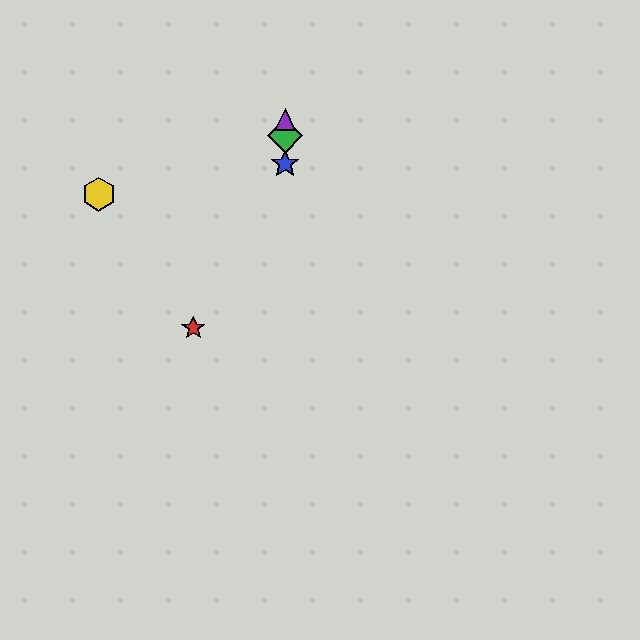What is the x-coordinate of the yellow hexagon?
The yellow hexagon is at x≈99.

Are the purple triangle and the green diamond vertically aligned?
Yes, both are at x≈285.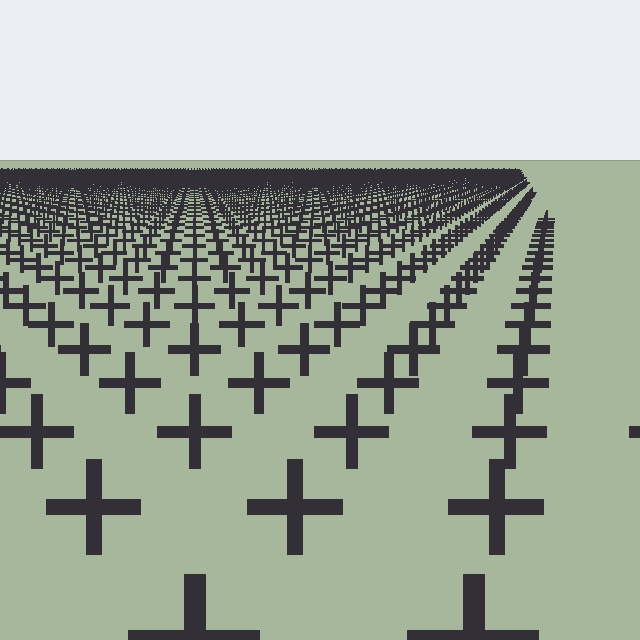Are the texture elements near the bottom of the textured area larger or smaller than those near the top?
Larger. Near the bottom, elements are closer to the viewer and appear at a bigger on-screen size.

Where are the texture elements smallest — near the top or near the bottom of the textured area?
Near the top.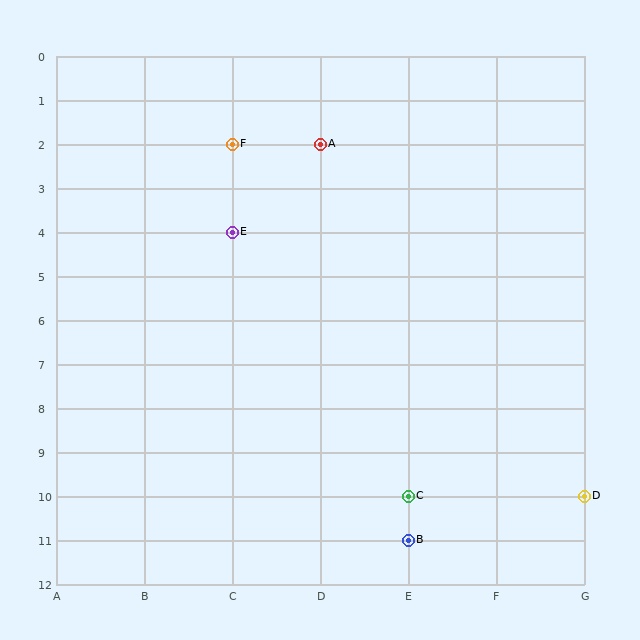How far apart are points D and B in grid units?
Points D and B are 2 columns and 1 row apart (about 2.2 grid units diagonally).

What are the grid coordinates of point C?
Point C is at grid coordinates (E, 10).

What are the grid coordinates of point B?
Point B is at grid coordinates (E, 11).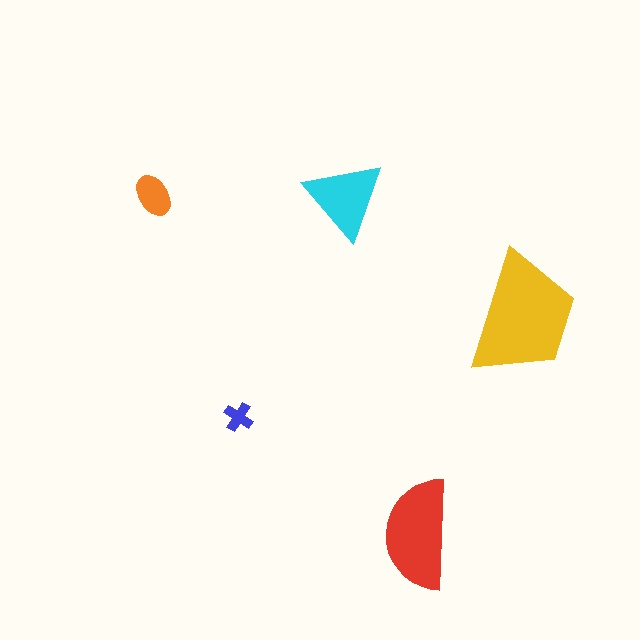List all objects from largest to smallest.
The yellow trapezoid, the red semicircle, the cyan triangle, the orange ellipse, the blue cross.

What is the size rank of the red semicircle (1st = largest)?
2nd.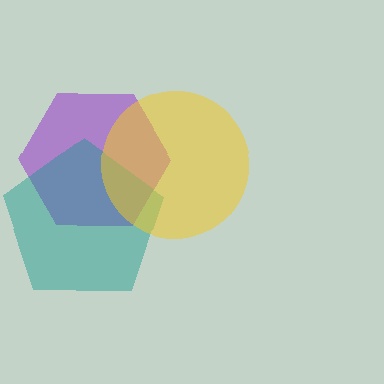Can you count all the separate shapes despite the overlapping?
Yes, there are 3 separate shapes.